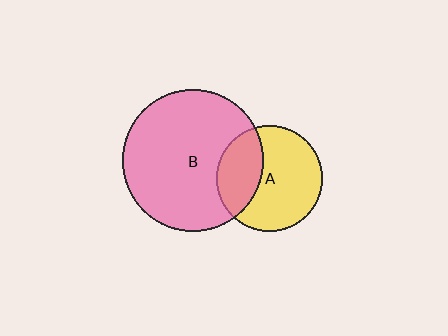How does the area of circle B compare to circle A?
Approximately 1.8 times.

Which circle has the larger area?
Circle B (pink).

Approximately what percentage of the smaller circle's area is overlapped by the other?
Approximately 35%.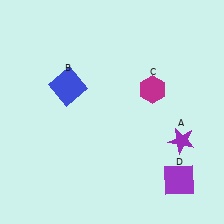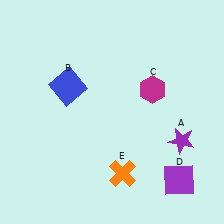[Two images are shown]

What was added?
An orange cross (E) was added in Image 2.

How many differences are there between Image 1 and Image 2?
There is 1 difference between the two images.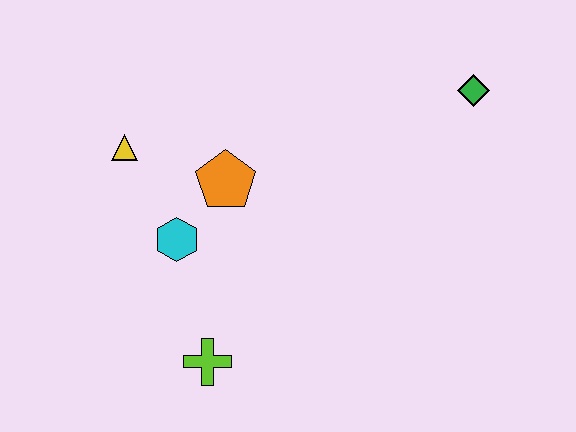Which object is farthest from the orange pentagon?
The green diamond is farthest from the orange pentagon.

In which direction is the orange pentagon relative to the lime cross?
The orange pentagon is above the lime cross.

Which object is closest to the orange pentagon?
The cyan hexagon is closest to the orange pentagon.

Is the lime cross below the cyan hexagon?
Yes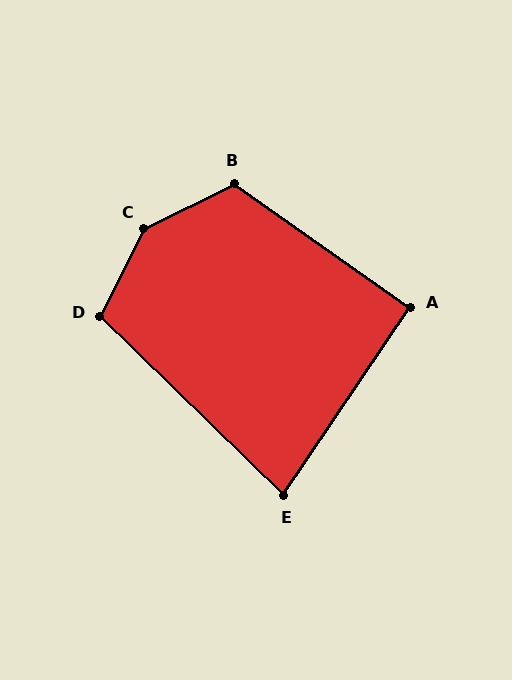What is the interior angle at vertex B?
Approximately 118 degrees (obtuse).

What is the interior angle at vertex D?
Approximately 108 degrees (obtuse).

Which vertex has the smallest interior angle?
E, at approximately 80 degrees.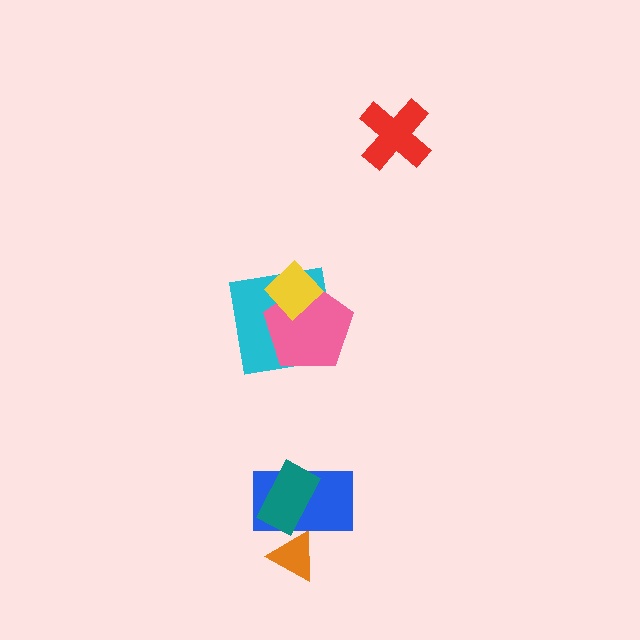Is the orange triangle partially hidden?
Yes, it is partially covered by another shape.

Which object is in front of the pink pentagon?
The yellow diamond is in front of the pink pentagon.